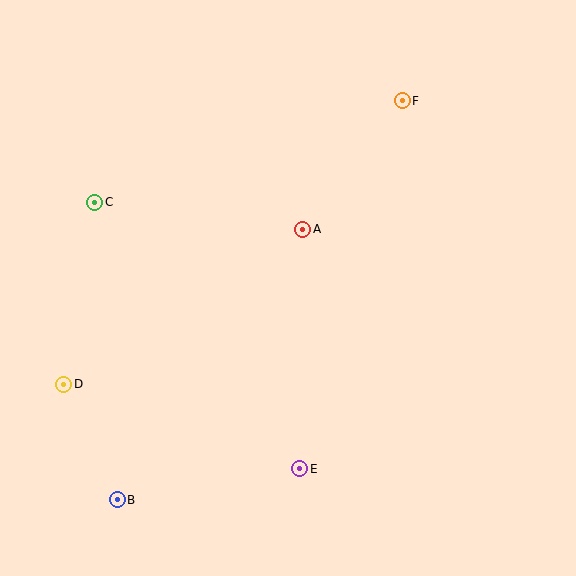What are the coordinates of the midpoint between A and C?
The midpoint between A and C is at (199, 216).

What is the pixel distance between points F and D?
The distance between F and D is 442 pixels.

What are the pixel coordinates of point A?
Point A is at (303, 229).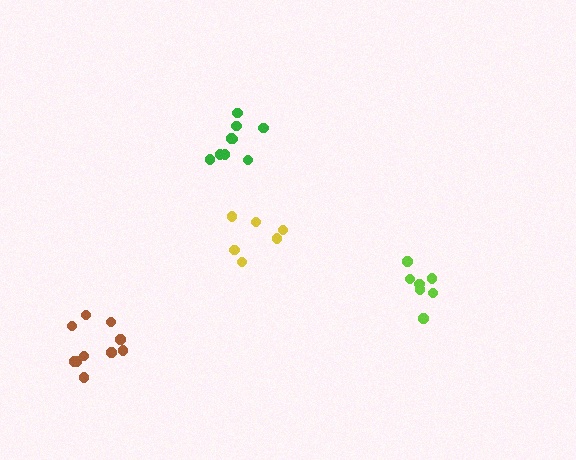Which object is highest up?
The green cluster is topmost.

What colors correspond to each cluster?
The clusters are colored: green, yellow, lime, brown.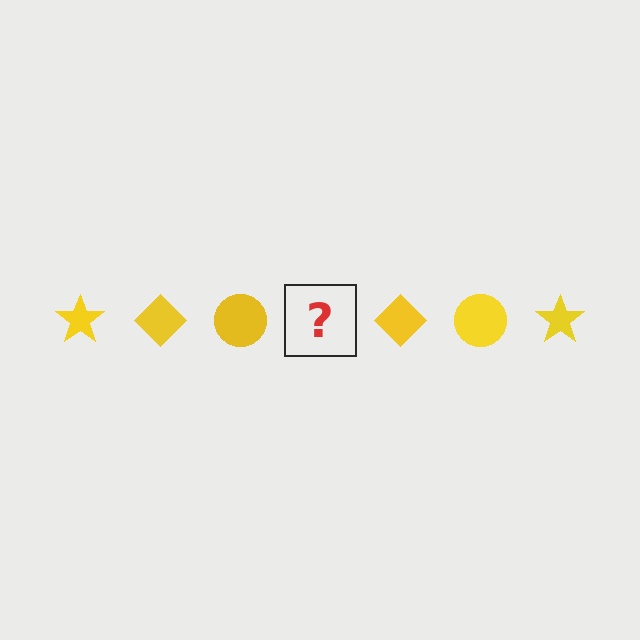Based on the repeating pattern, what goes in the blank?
The blank should be a yellow star.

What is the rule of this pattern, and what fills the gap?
The rule is that the pattern cycles through star, diamond, circle shapes in yellow. The gap should be filled with a yellow star.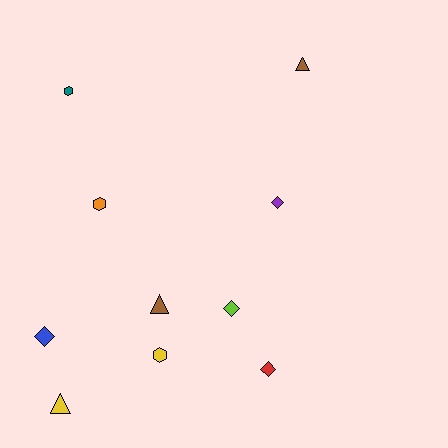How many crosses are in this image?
There are no crosses.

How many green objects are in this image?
There are no green objects.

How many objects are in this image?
There are 10 objects.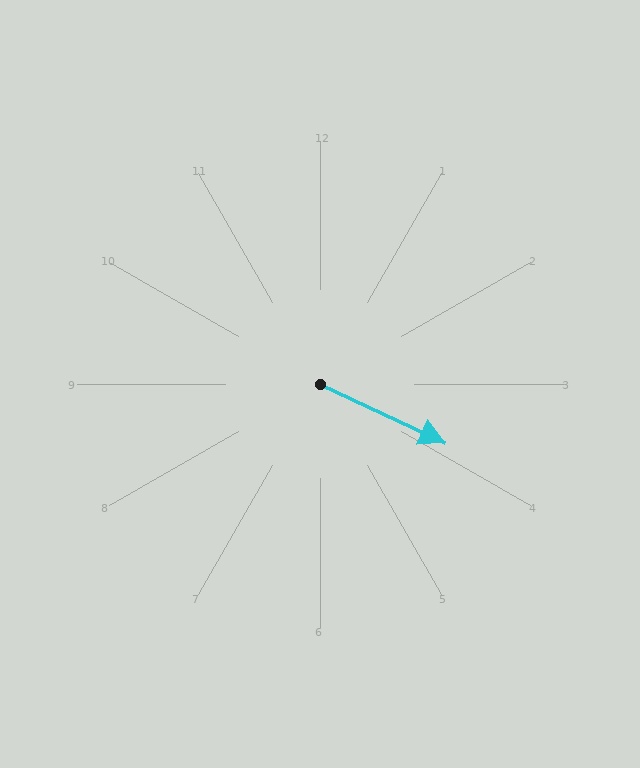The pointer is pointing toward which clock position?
Roughly 4 o'clock.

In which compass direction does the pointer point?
Southeast.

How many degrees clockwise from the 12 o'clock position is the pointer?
Approximately 115 degrees.